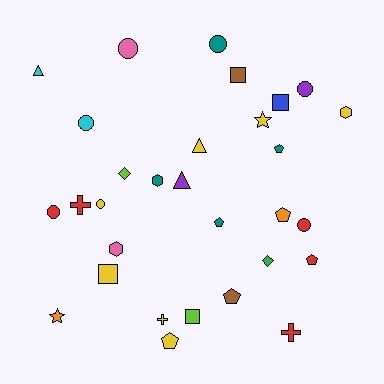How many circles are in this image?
There are 7 circles.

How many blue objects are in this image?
There is 1 blue object.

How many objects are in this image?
There are 30 objects.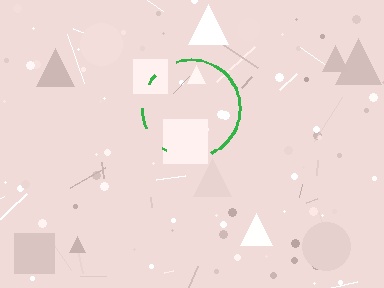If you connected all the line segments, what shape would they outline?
They would outline a circle.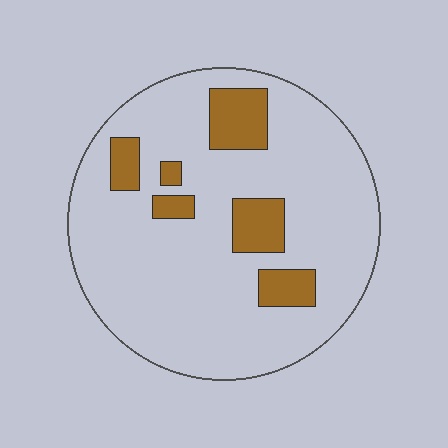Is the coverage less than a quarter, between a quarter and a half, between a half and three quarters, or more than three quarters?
Less than a quarter.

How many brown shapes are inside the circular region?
6.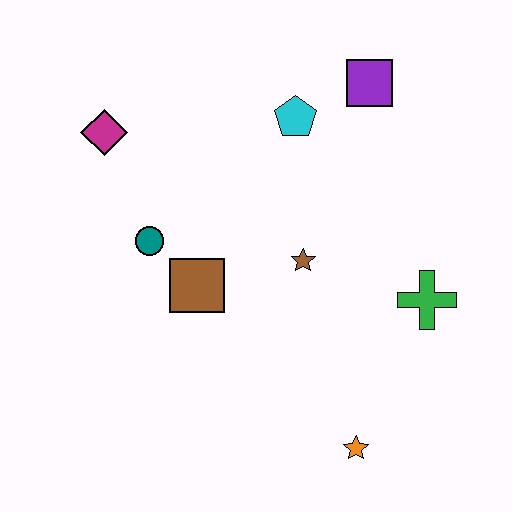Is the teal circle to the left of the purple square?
Yes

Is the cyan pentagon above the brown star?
Yes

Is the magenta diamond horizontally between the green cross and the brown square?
No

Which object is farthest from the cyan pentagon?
The orange star is farthest from the cyan pentagon.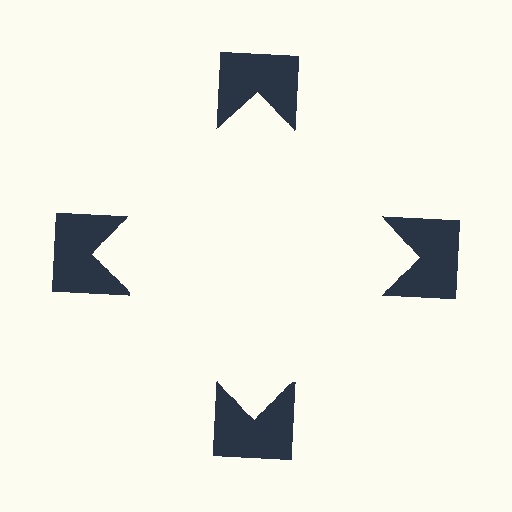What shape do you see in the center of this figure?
An illusory square — its edges are inferred from the aligned wedge cuts in the notched squares, not physically drawn.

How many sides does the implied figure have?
4 sides.